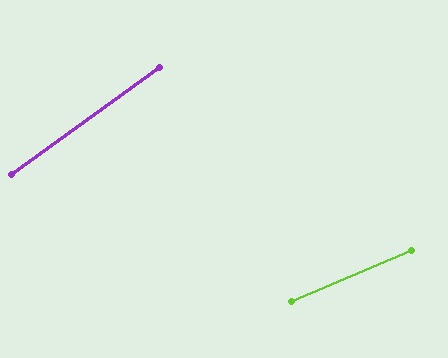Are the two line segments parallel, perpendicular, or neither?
Neither parallel nor perpendicular — they differ by about 13°.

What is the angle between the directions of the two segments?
Approximately 13 degrees.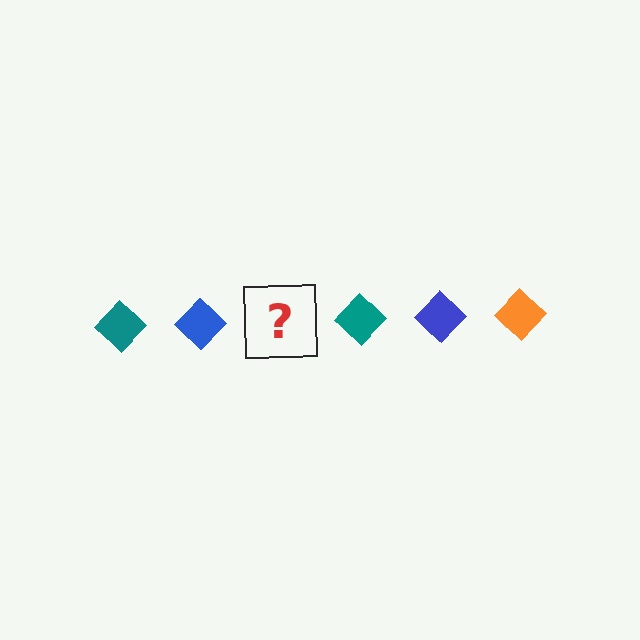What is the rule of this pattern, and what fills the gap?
The rule is that the pattern cycles through teal, blue, orange diamonds. The gap should be filled with an orange diamond.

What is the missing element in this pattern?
The missing element is an orange diamond.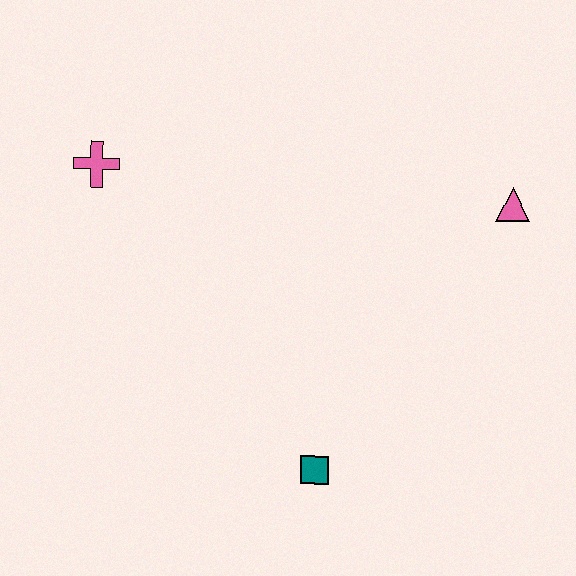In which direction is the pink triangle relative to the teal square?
The pink triangle is above the teal square.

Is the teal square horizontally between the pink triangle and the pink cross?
Yes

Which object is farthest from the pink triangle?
The pink cross is farthest from the pink triangle.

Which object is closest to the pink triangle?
The teal square is closest to the pink triangle.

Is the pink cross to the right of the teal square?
No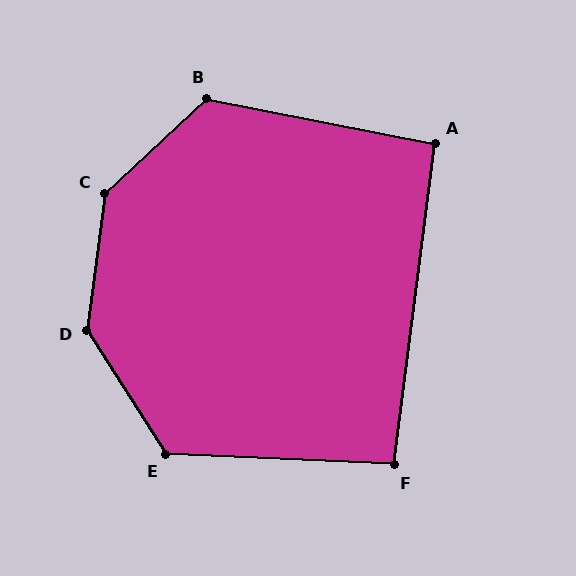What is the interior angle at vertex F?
Approximately 95 degrees (approximately right).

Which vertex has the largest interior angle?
C, at approximately 141 degrees.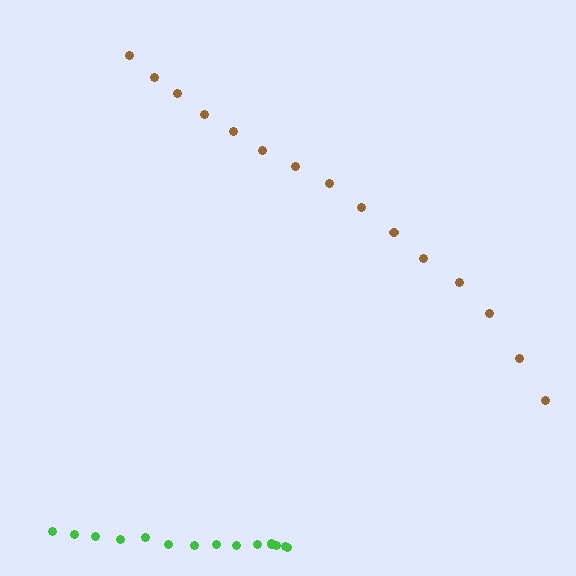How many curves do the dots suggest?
There are 2 distinct paths.